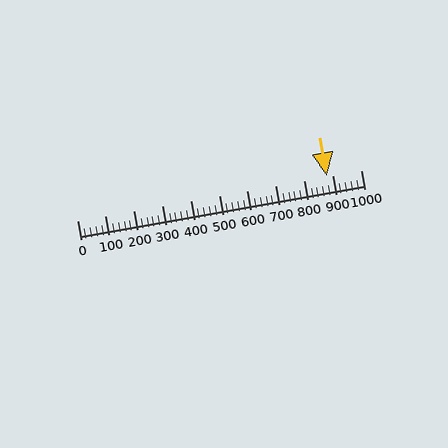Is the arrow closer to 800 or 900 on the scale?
The arrow is closer to 900.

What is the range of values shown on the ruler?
The ruler shows values from 0 to 1000.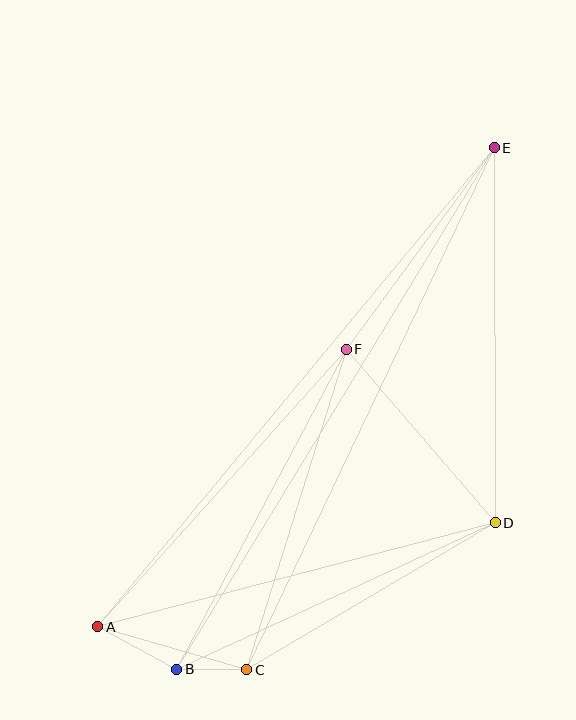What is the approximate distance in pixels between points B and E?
The distance between B and E is approximately 611 pixels.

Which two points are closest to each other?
Points B and C are closest to each other.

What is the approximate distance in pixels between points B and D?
The distance between B and D is approximately 351 pixels.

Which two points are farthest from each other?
Points A and E are farthest from each other.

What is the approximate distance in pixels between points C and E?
The distance between C and E is approximately 578 pixels.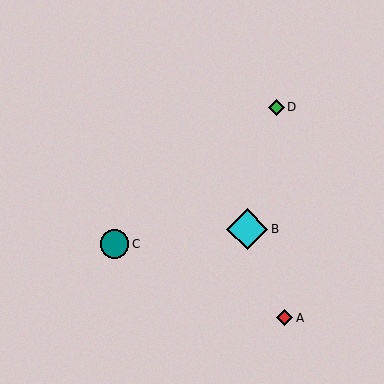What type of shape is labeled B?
Shape B is a cyan diamond.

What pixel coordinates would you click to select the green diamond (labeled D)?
Click at (276, 107) to select the green diamond D.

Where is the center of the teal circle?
The center of the teal circle is at (114, 244).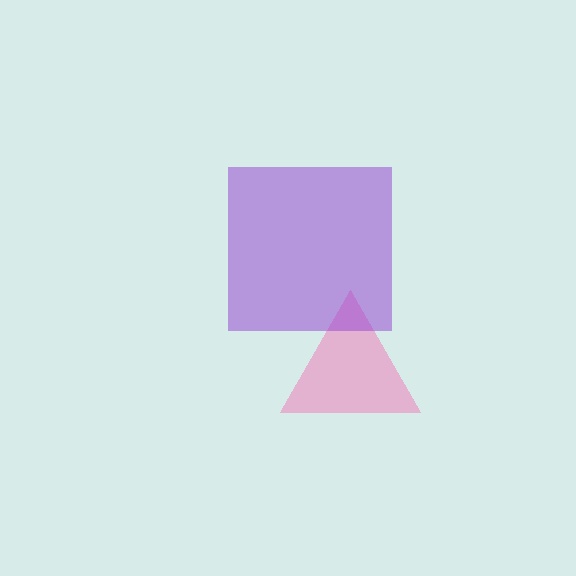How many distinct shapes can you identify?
There are 2 distinct shapes: a pink triangle, a purple square.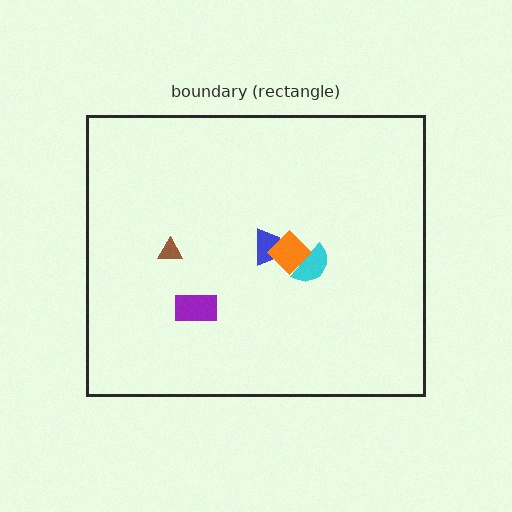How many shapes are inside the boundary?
5 inside, 0 outside.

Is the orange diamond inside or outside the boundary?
Inside.